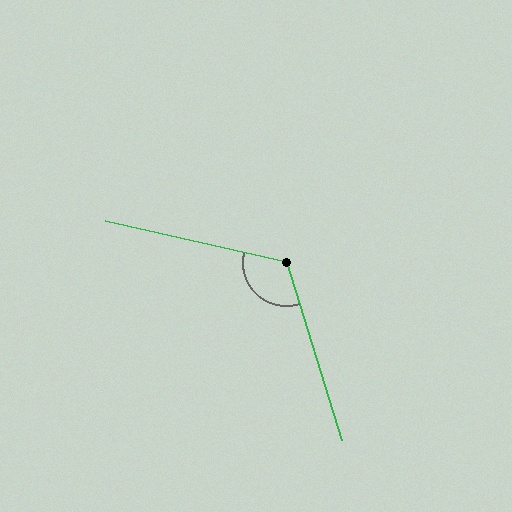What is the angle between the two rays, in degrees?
Approximately 120 degrees.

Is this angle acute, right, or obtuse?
It is obtuse.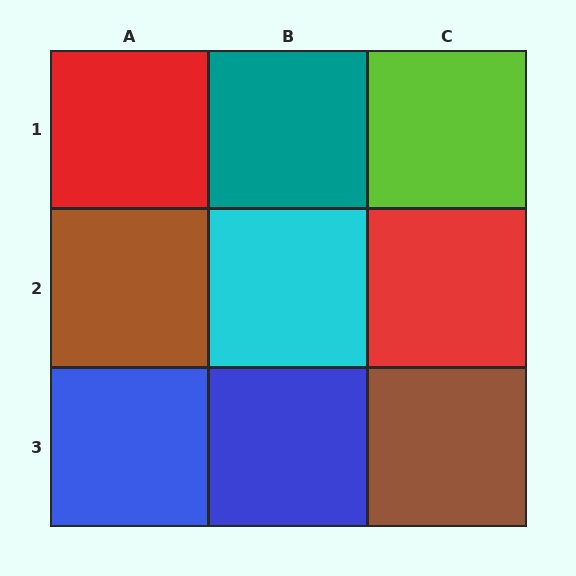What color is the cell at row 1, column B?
Teal.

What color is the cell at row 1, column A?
Red.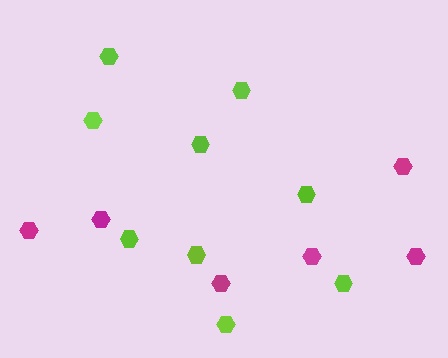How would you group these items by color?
There are 2 groups: one group of magenta hexagons (6) and one group of lime hexagons (9).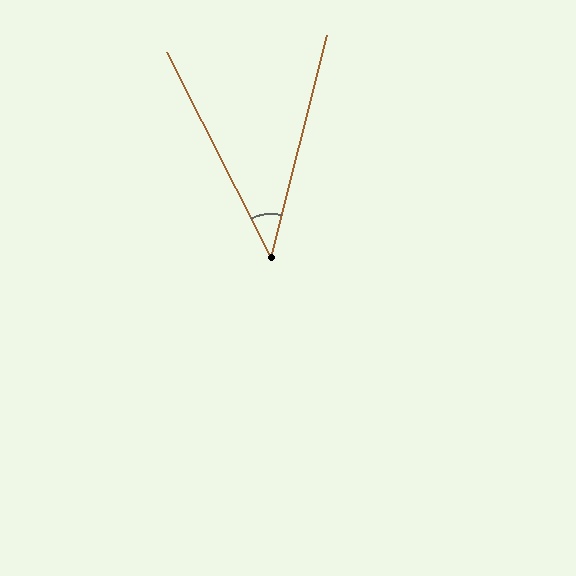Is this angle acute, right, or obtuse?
It is acute.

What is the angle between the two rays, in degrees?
Approximately 41 degrees.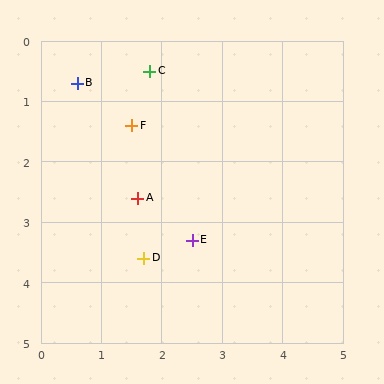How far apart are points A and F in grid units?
Points A and F are about 1.2 grid units apart.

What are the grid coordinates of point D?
Point D is at approximately (1.7, 3.6).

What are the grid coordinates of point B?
Point B is at approximately (0.6, 0.7).